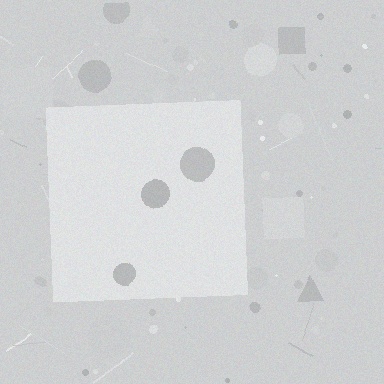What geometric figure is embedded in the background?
A square is embedded in the background.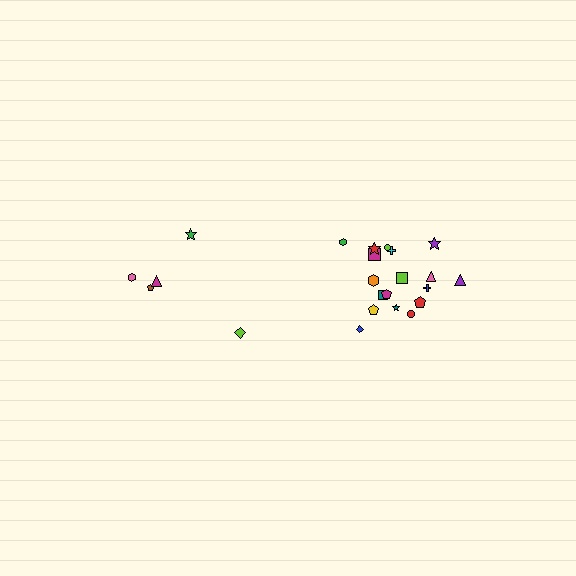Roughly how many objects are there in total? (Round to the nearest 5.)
Roughly 25 objects in total.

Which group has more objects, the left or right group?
The right group.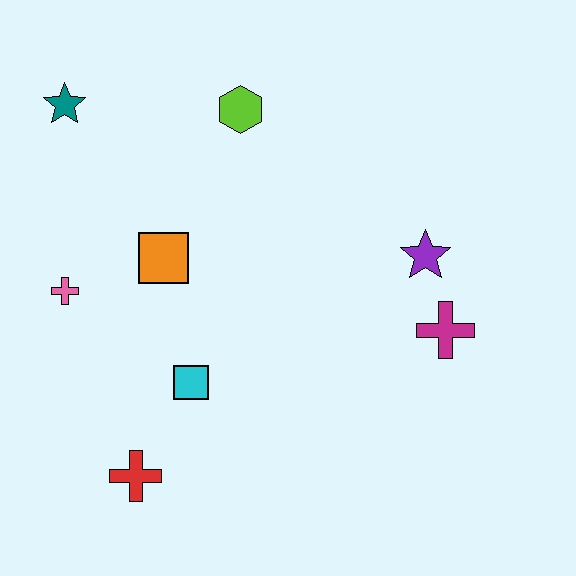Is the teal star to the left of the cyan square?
Yes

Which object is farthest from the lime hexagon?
The red cross is farthest from the lime hexagon.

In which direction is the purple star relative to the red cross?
The purple star is to the right of the red cross.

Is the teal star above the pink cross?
Yes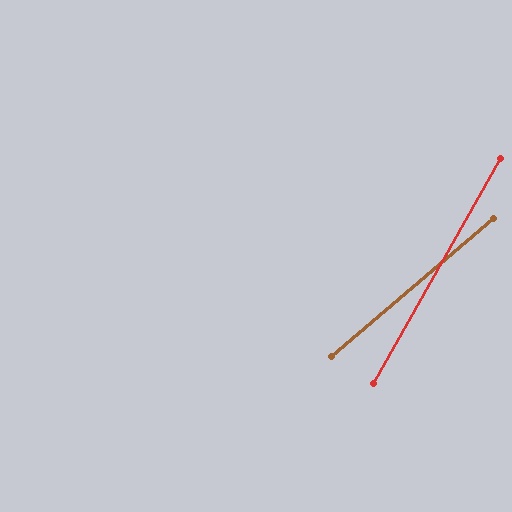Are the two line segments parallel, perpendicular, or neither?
Neither parallel nor perpendicular — they differ by about 20°.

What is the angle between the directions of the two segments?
Approximately 20 degrees.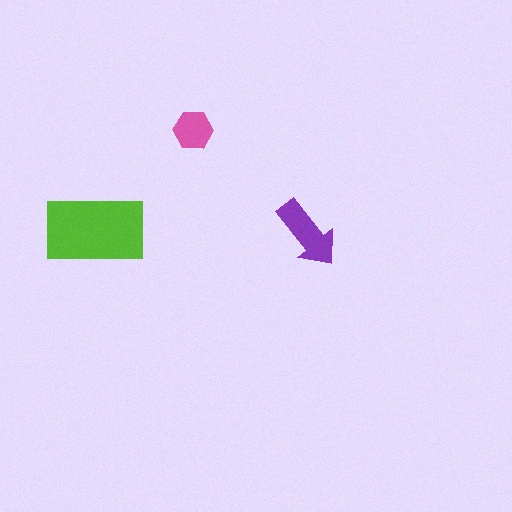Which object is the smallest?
The pink hexagon.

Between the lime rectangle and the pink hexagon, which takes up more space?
The lime rectangle.